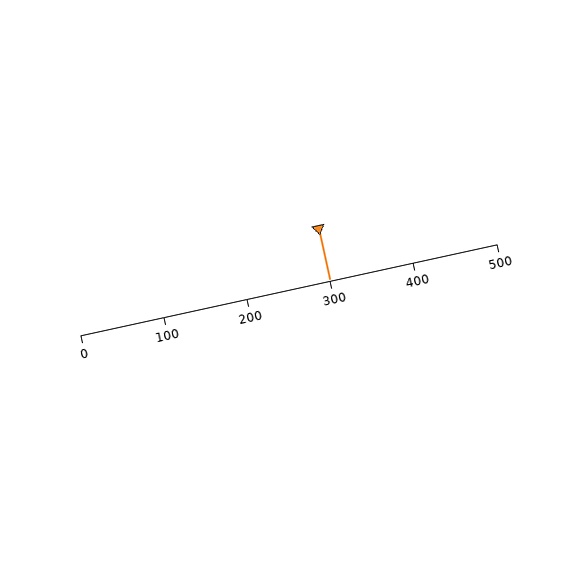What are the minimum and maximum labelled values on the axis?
The axis runs from 0 to 500.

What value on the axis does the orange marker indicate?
The marker indicates approximately 300.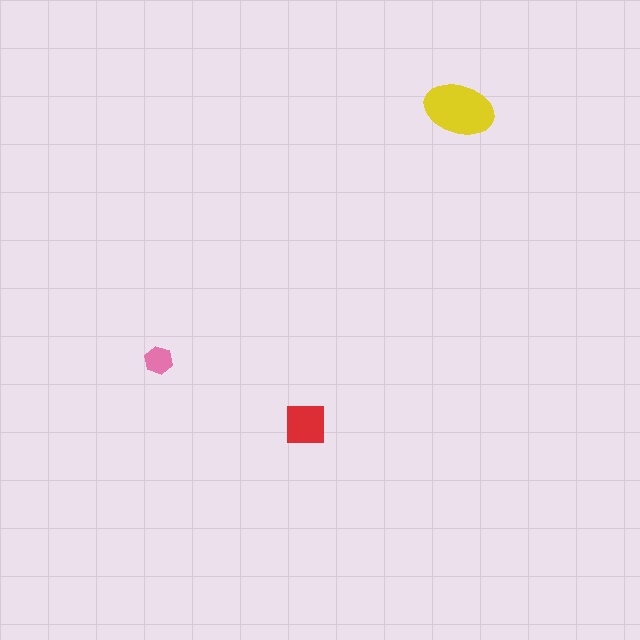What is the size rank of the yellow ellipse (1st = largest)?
1st.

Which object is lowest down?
The red square is bottommost.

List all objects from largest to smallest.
The yellow ellipse, the red square, the pink hexagon.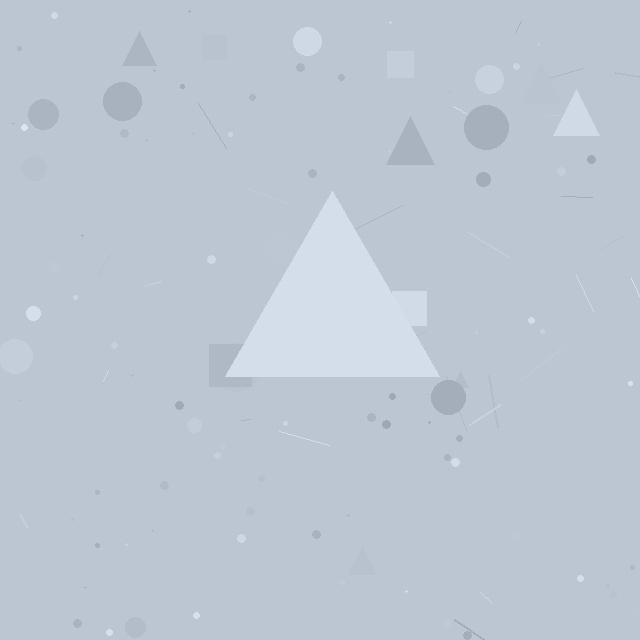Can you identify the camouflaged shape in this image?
The camouflaged shape is a triangle.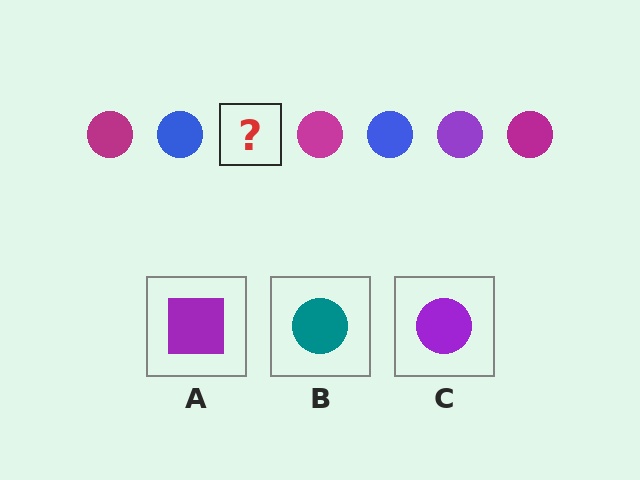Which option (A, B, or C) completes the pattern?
C.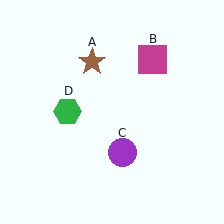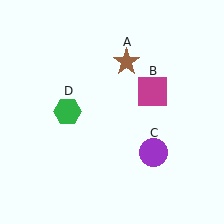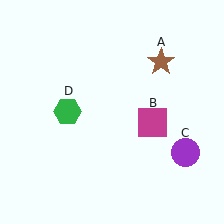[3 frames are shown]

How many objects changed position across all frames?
3 objects changed position: brown star (object A), magenta square (object B), purple circle (object C).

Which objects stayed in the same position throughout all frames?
Green hexagon (object D) remained stationary.